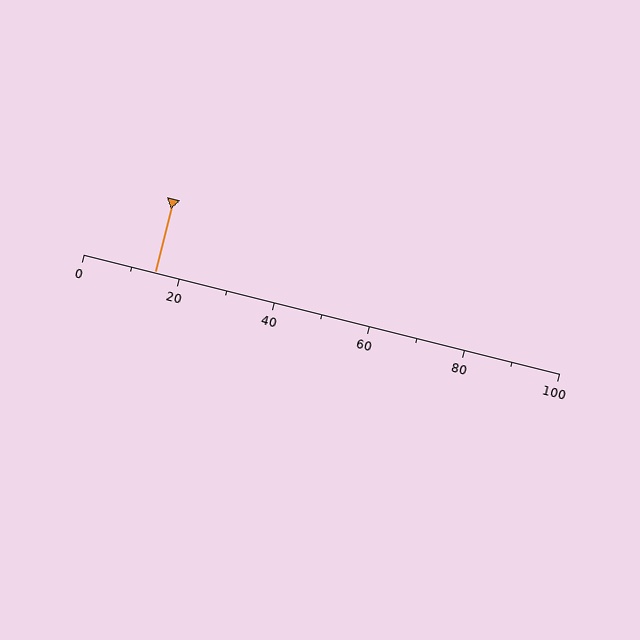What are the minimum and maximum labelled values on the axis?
The axis runs from 0 to 100.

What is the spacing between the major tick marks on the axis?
The major ticks are spaced 20 apart.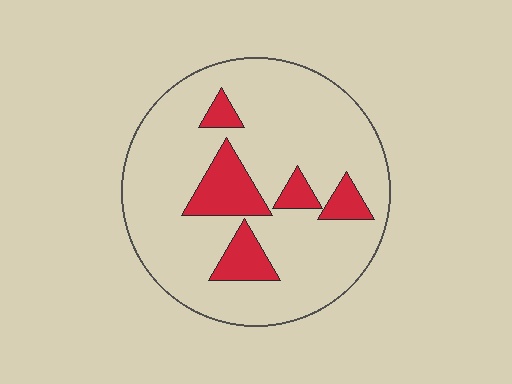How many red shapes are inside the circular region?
5.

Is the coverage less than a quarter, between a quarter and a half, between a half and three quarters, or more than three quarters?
Less than a quarter.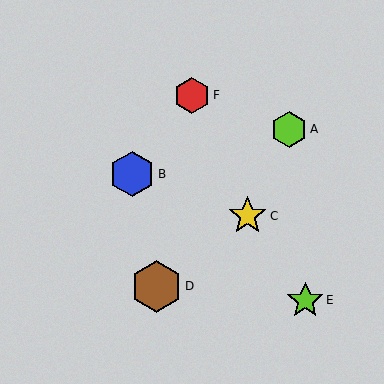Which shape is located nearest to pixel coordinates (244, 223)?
The yellow star (labeled C) at (248, 216) is nearest to that location.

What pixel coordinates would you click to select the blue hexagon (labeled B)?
Click at (132, 174) to select the blue hexagon B.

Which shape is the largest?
The brown hexagon (labeled D) is the largest.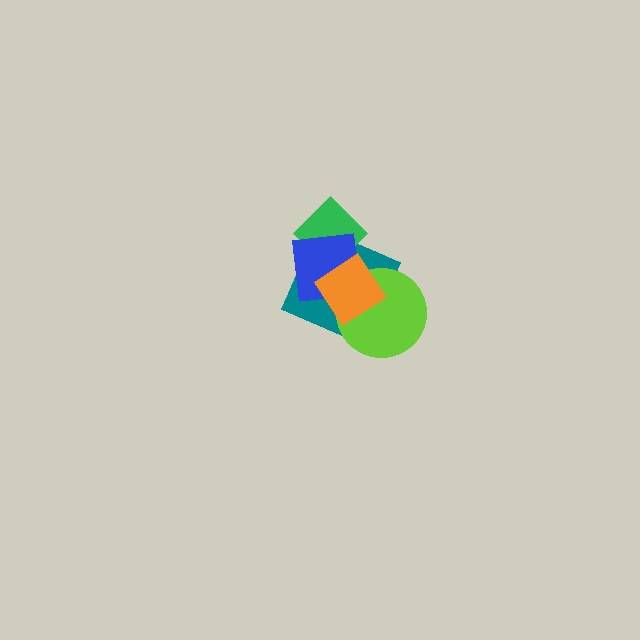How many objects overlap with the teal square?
4 objects overlap with the teal square.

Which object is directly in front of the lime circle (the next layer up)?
The blue square is directly in front of the lime circle.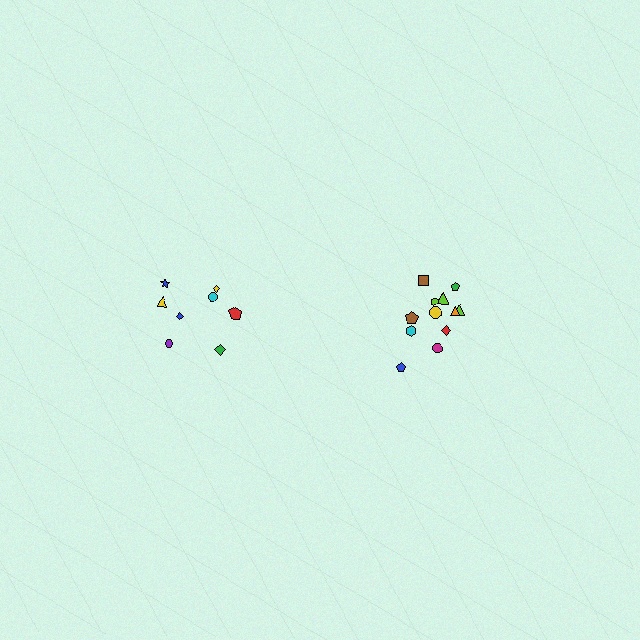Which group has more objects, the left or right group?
The right group.